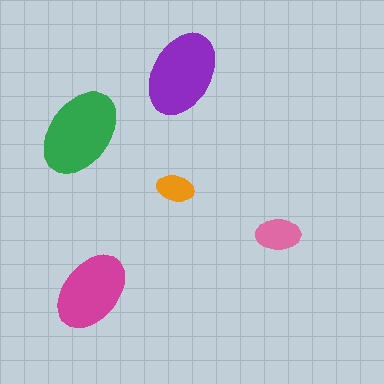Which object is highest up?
The purple ellipse is topmost.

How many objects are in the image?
There are 5 objects in the image.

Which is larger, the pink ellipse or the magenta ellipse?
The magenta one.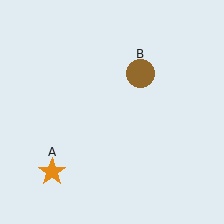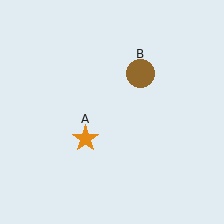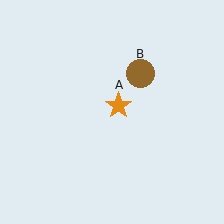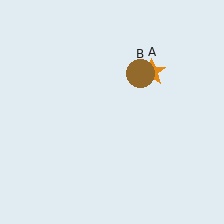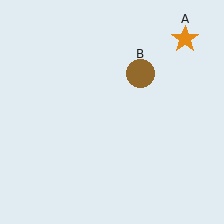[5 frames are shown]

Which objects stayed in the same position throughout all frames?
Brown circle (object B) remained stationary.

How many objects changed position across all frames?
1 object changed position: orange star (object A).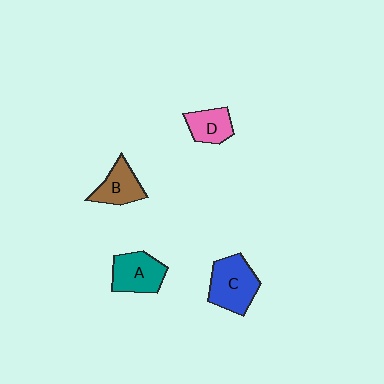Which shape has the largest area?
Shape C (blue).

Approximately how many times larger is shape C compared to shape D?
Approximately 1.6 times.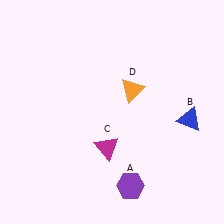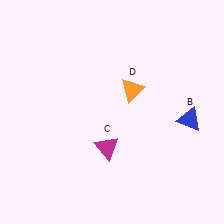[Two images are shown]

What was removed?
The purple hexagon (A) was removed in Image 2.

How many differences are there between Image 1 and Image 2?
There is 1 difference between the two images.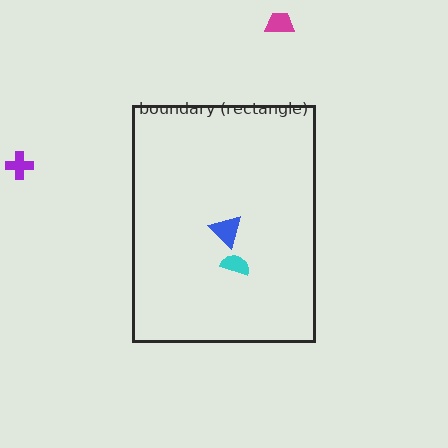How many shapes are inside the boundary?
2 inside, 2 outside.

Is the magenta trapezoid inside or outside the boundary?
Outside.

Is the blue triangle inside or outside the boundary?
Inside.